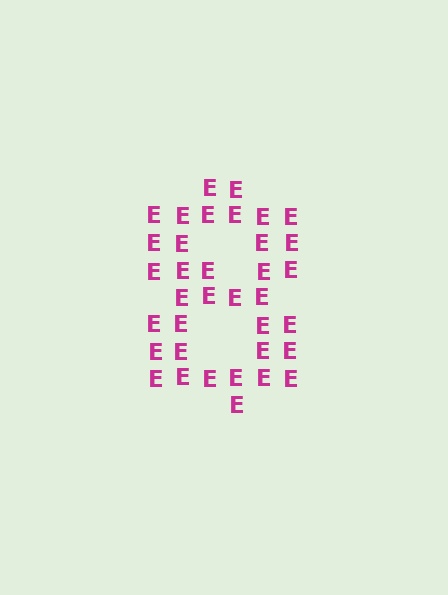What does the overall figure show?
The overall figure shows the digit 8.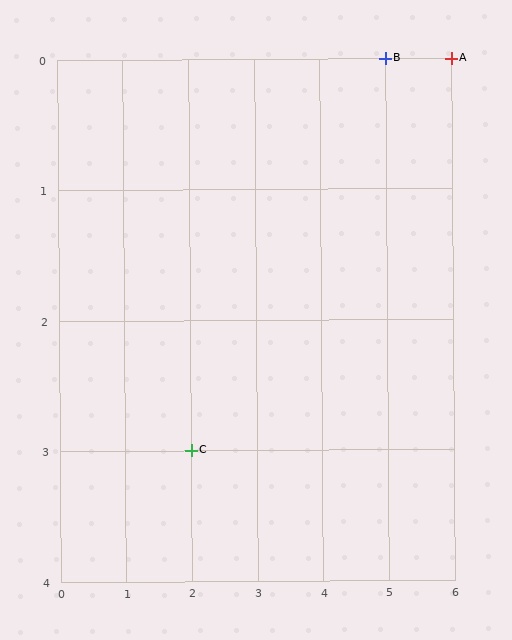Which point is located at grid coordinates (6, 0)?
Point A is at (6, 0).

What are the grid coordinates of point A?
Point A is at grid coordinates (6, 0).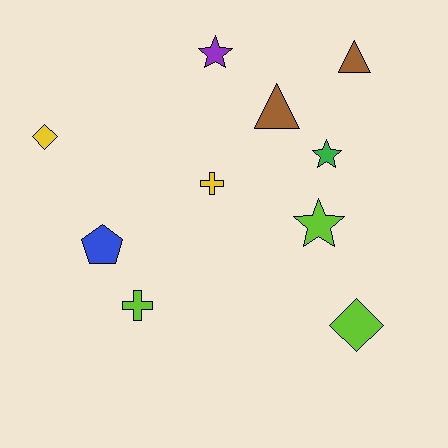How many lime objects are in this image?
There are 3 lime objects.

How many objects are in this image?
There are 10 objects.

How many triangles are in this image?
There are 2 triangles.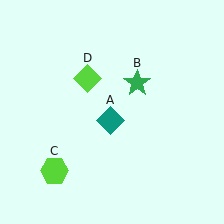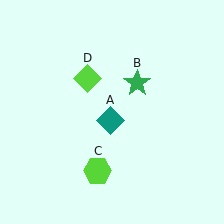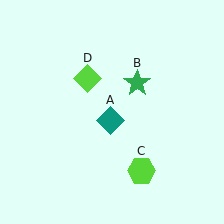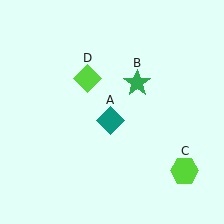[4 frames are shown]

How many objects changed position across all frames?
1 object changed position: lime hexagon (object C).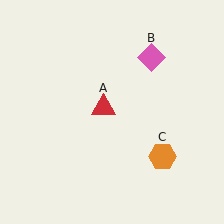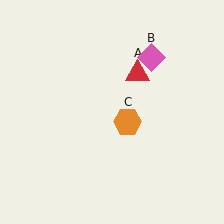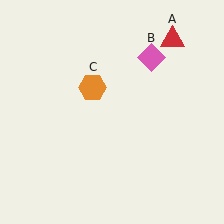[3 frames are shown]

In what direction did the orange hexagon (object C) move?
The orange hexagon (object C) moved up and to the left.